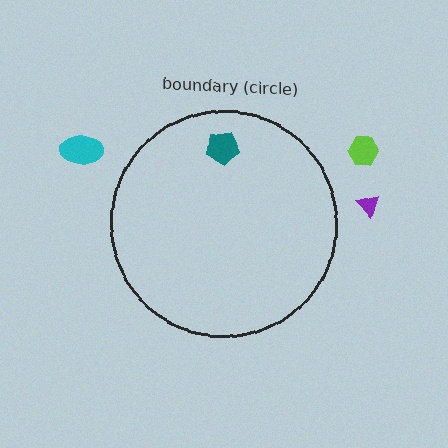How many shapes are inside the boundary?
1 inside, 3 outside.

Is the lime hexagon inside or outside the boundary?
Outside.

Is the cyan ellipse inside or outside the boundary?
Outside.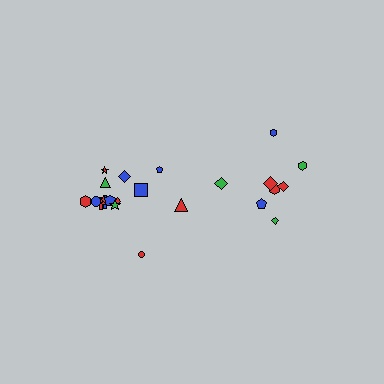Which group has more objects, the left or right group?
The left group.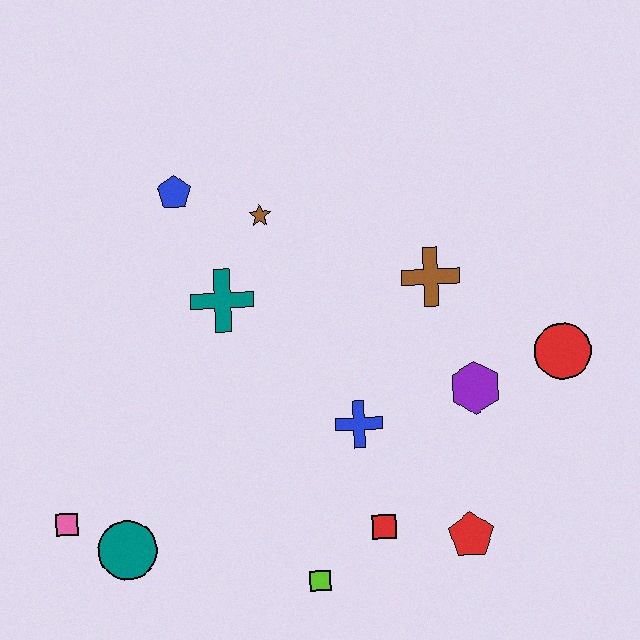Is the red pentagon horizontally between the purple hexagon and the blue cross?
Yes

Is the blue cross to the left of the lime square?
No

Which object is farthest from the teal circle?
The red circle is farthest from the teal circle.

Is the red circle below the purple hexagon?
No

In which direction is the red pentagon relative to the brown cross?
The red pentagon is below the brown cross.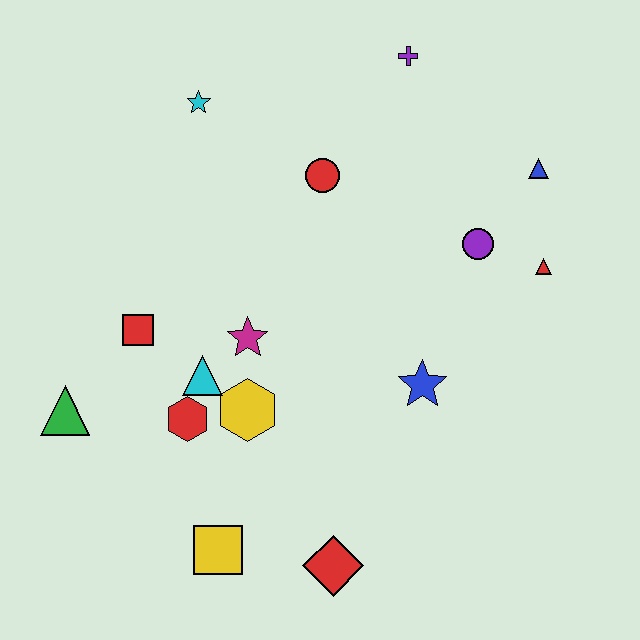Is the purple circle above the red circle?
No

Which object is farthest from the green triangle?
The blue triangle is farthest from the green triangle.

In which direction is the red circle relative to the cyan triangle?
The red circle is above the cyan triangle.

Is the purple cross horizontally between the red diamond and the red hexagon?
No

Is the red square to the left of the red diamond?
Yes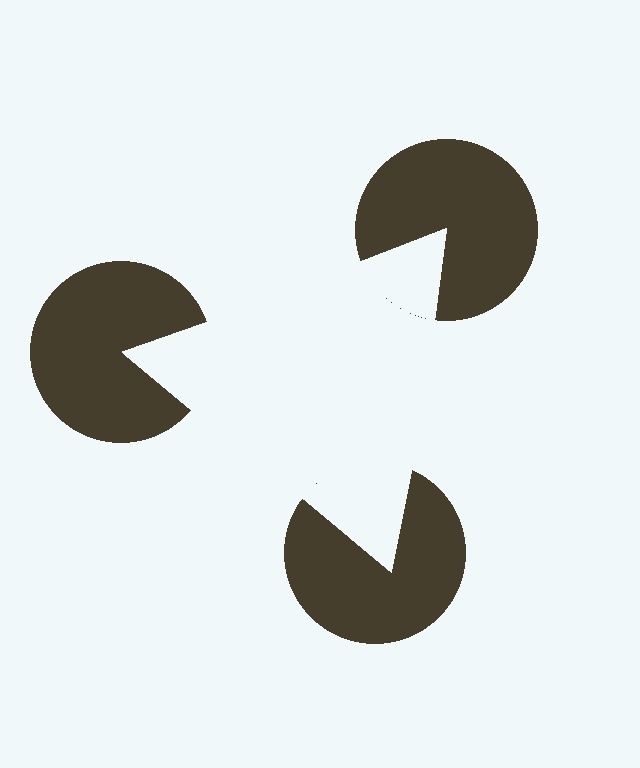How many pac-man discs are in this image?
There are 3 — one at each vertex of the illusory triangle.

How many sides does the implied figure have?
3 sides.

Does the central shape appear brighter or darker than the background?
It typically appears slightly brighter than the background, even though no actual brightness change is drawn.